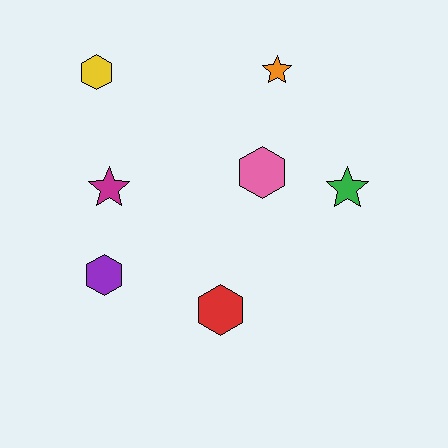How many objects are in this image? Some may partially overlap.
There are 7 objects.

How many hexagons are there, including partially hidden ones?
There are 4 hexagons.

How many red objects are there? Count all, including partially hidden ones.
There is 1 red object.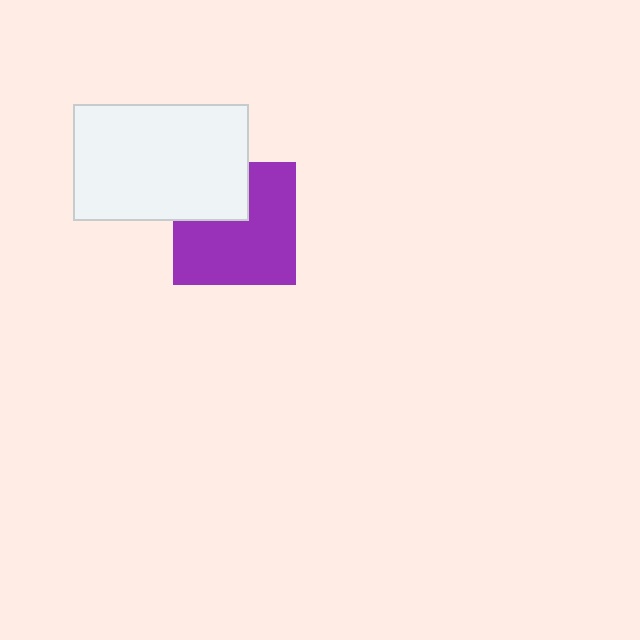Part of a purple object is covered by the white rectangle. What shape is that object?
It is a square.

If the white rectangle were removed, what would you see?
You would see the complete purple square.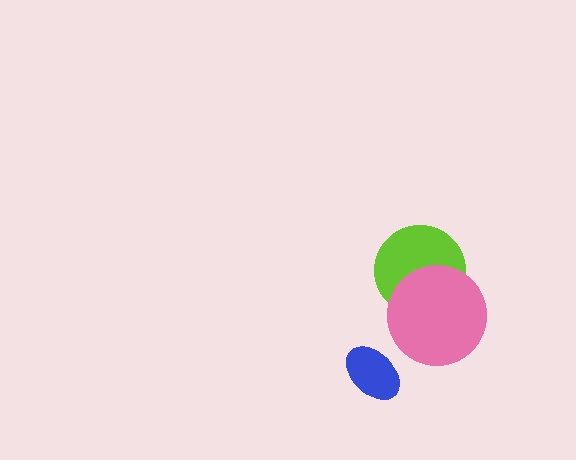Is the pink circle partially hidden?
No, no other shape covers it.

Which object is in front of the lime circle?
The pink circle is in front of the lime circle.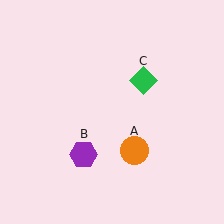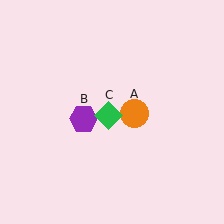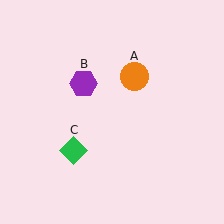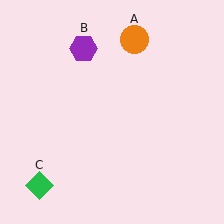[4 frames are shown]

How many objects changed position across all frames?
3 objects changed position: orange circle (object A), purple hexagon (object B), green diamond (object C).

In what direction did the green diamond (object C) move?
The green diamond (object C) moved down and to the left.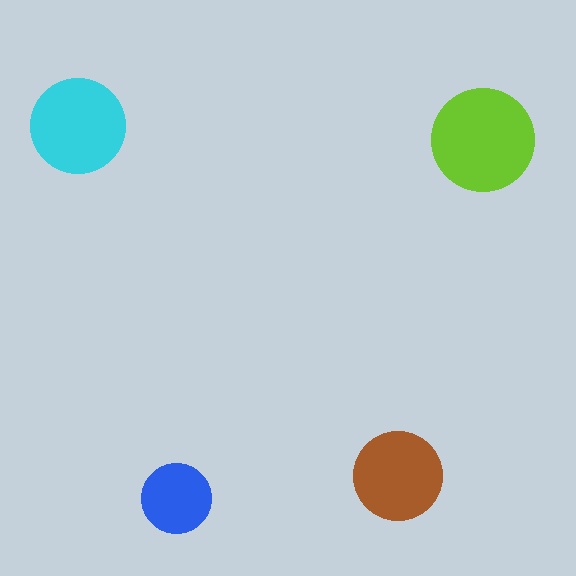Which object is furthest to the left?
The cyan circle is leftmost.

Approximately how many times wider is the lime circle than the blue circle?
About 1.5 times wider.